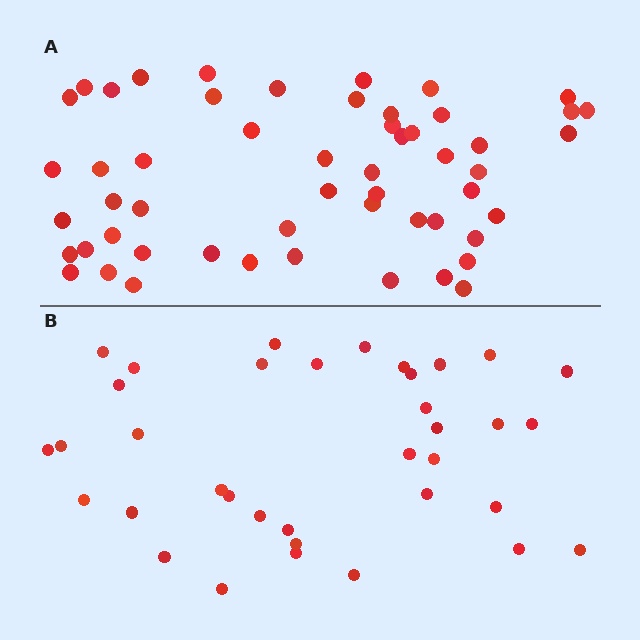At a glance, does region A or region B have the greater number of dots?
Region A (the top region) has more dots.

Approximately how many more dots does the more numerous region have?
Region A has approximately 20 more dots than region B.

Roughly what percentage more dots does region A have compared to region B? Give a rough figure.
About 50% more.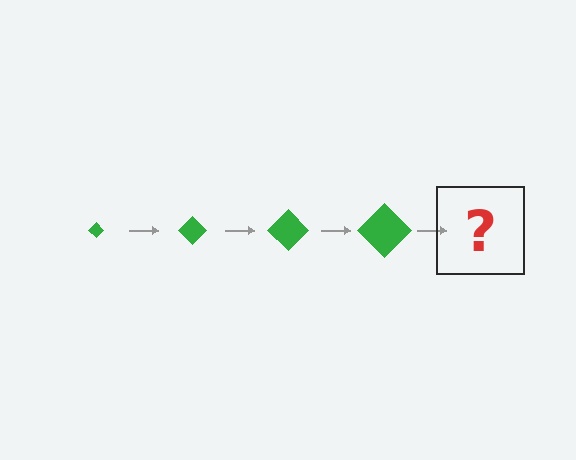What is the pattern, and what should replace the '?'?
The pattern is that the diamond gets progressively larger each step. The '?' should be a green diamond, larger than the previous one.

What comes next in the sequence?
The next element should be a green diamond, larger than the previous one.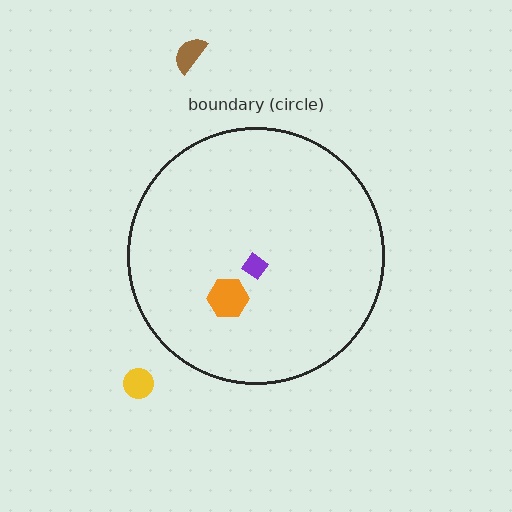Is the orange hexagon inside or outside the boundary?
Inside.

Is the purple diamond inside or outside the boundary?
Inside.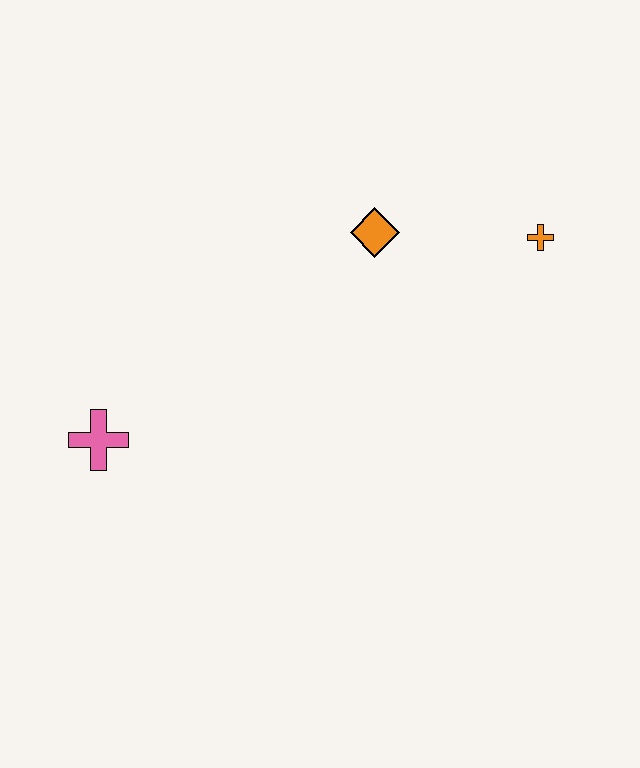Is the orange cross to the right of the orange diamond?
Yes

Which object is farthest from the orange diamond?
The pink cross is farthest from the orange diamond.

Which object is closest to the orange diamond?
The orange cross is closest to the orange diamond.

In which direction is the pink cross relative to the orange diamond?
The pink cross is to the left of the orange diamond.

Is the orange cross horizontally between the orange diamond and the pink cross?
No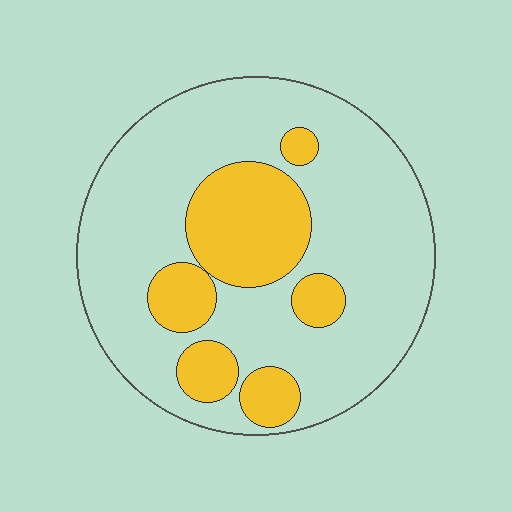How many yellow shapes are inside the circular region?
6.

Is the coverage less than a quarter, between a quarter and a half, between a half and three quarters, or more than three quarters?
Between a quarter and a half.